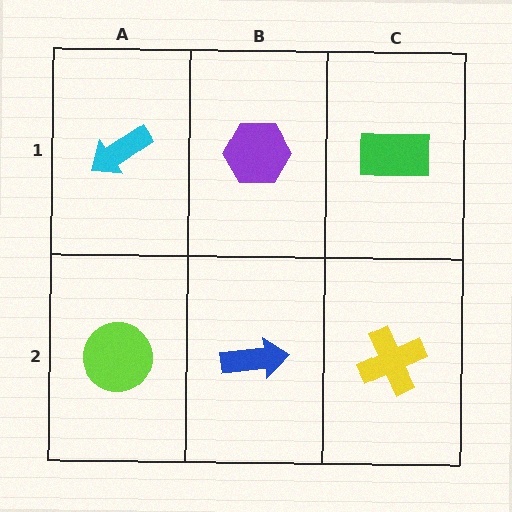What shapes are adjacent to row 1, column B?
A blue arrow (row 2, column B), a cyan arrow (row 1, column A), a green rectangle (row 1, column C).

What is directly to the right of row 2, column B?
A yellow cross.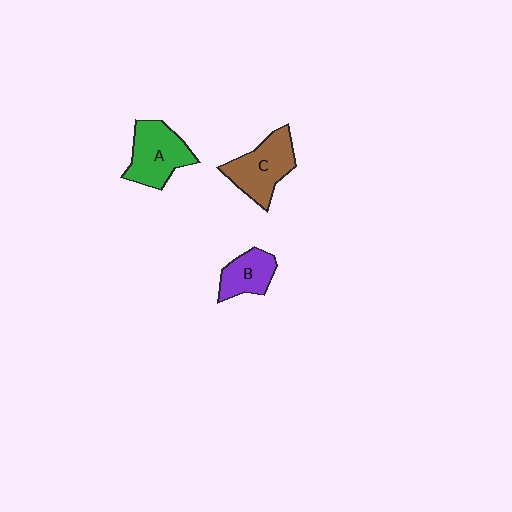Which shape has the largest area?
Shape C (brown).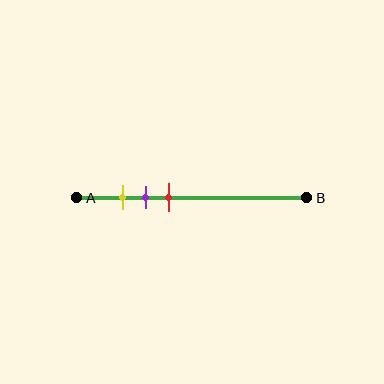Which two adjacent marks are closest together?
The yellow and purple marks are the closest adjacent pair.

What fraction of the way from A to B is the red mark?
The red mark is approximately 40% (0.4) of the way from A to B.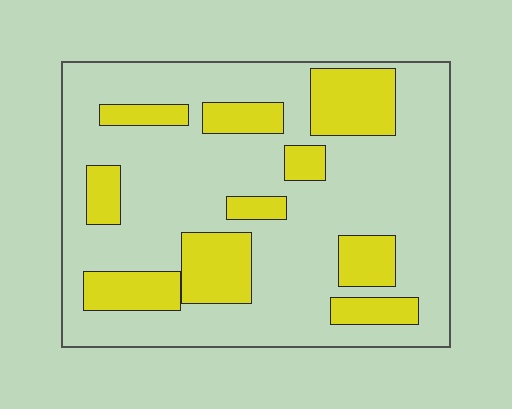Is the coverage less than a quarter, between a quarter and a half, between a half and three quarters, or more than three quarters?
Between a quarter and a half.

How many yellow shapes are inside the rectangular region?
10.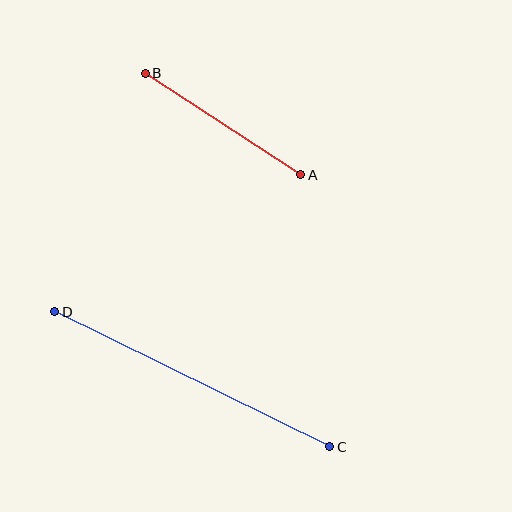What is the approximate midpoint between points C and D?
The midpoint is at approximately (192, 379) pixels.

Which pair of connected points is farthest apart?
Points C and D are farthest apart.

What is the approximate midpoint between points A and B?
The midpoint is at approximately (223, 124) pixels.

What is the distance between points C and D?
The distance is approximately 307 pixels.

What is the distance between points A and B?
The distance is approximately 186 pixels.